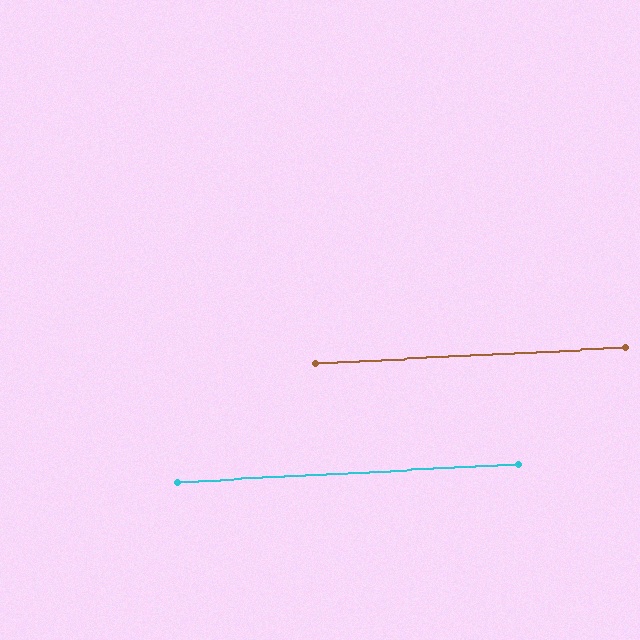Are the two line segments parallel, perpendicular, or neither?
Parallel — their directions differ by only 0.1°.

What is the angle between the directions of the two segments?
Approximately 0 degrees.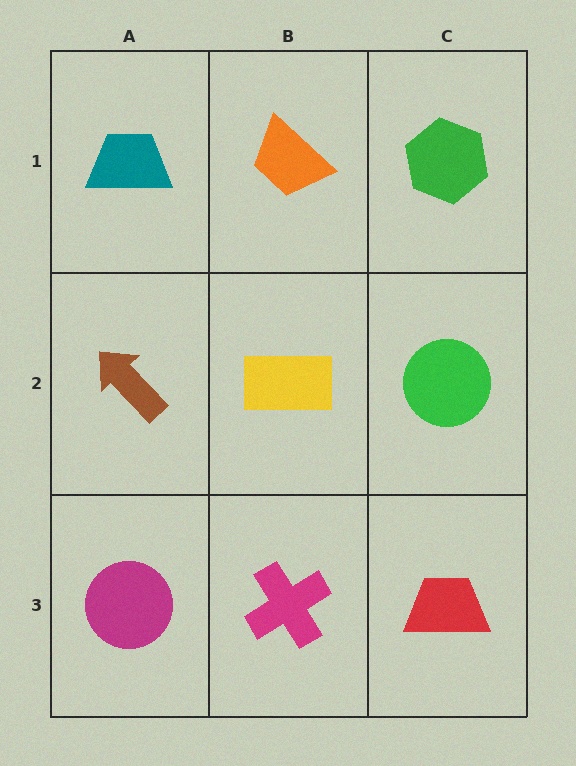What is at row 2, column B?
A yellow rectangle.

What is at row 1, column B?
An orange trapezoid.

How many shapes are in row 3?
3 shapes.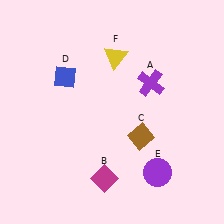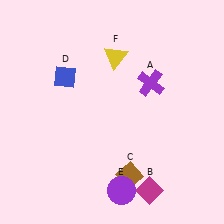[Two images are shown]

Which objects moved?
The objects that moved are: the magenta diamond (B), the brown diamond (C), the purple circle (E).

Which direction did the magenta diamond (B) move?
The magenta diamond (B) moved right.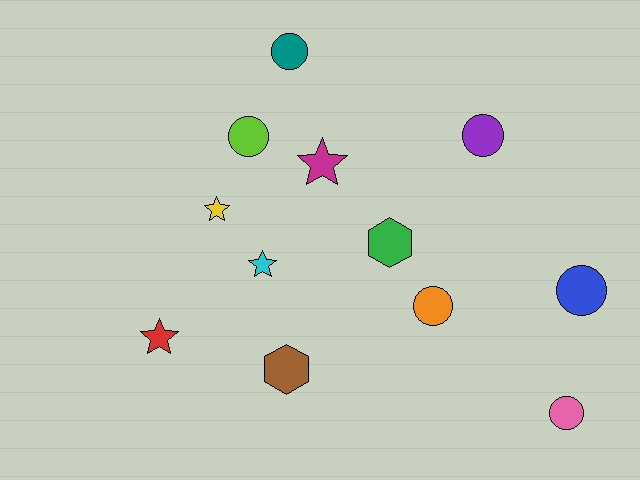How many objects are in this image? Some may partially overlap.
There are 12 objects.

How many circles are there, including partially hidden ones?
There are 6 circles.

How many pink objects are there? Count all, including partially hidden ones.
There is 1 pink object.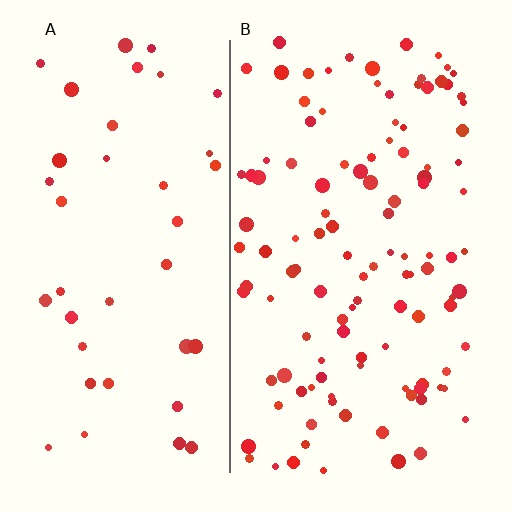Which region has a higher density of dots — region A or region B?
B (the right).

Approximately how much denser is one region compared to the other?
Approximately 2.8× — region B over region A.